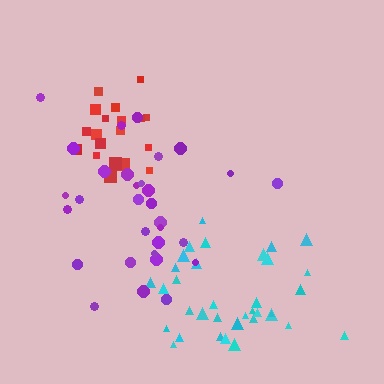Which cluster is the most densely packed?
Red.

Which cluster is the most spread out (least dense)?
Purple.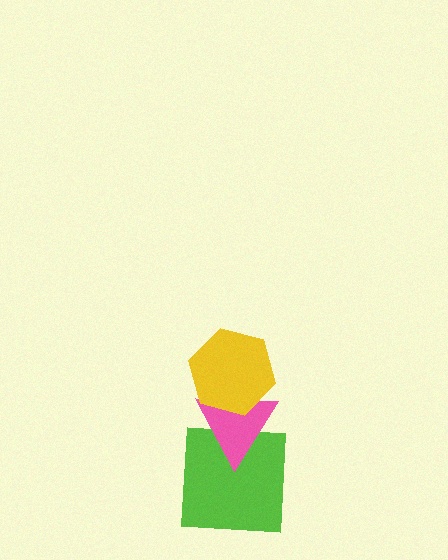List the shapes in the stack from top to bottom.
From top to bottom: the yellow hexagon, the pink triangle, the lime square.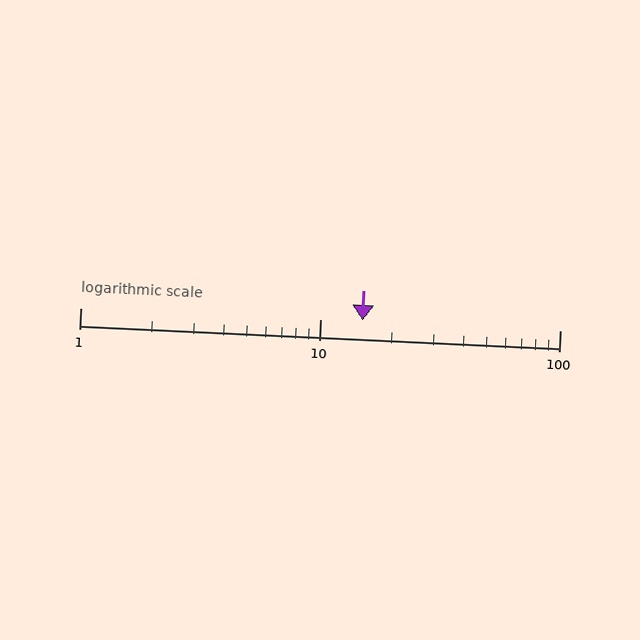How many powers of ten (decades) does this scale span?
The scale spans 2 decades, from 1 to 100.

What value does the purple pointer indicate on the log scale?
The pointer indicates approximately 15.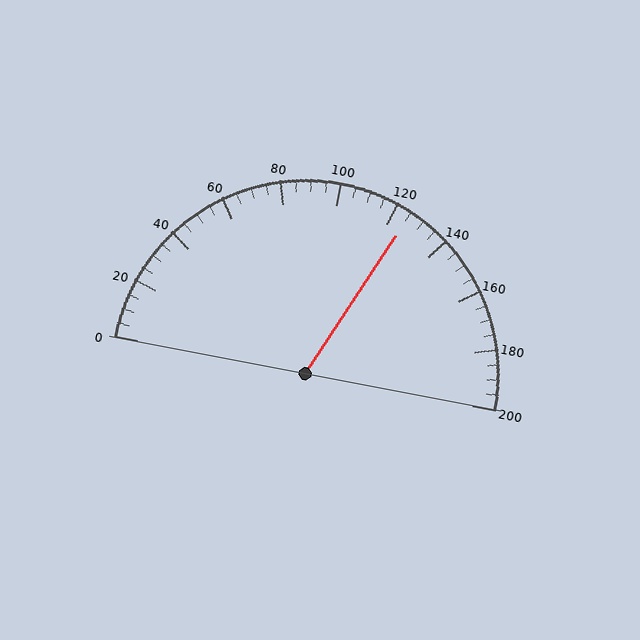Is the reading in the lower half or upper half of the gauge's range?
The reading is in the upper half of the range (0 to 200).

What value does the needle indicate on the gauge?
The needle indicates approximately 125.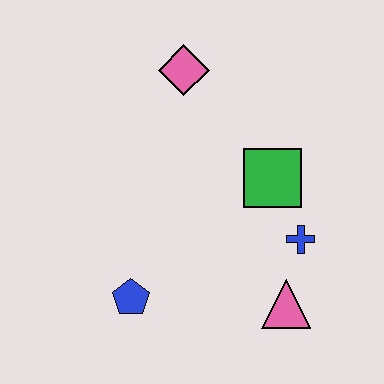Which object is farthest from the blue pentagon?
The pink diamond is farthest from the blue pentagon.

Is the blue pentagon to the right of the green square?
No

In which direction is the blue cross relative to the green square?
The blue cross is below the green square.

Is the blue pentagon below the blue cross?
Yes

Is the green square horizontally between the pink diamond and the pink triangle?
Yes